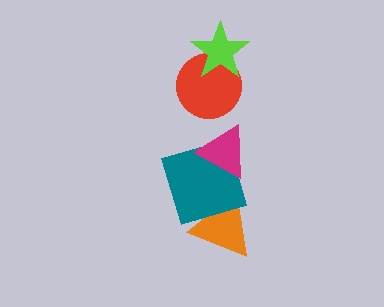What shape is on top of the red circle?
The lime star is on top of the red circle.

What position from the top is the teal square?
The teal square is 4th from the top.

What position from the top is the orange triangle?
The orange triangle is 5th from the top.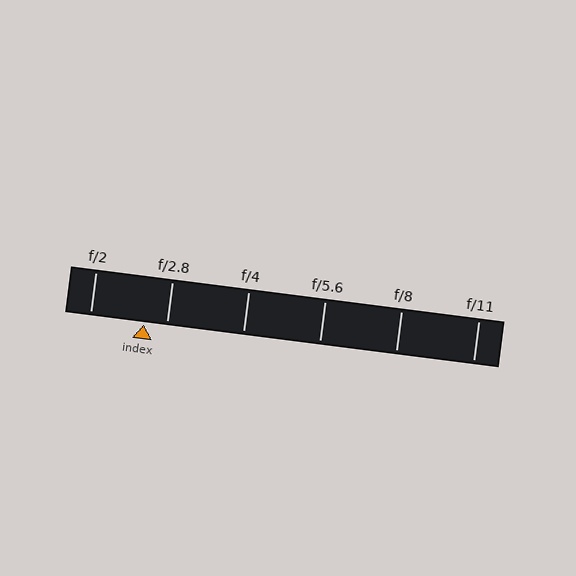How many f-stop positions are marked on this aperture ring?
There are 6 f-stop positions marked.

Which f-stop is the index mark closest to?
The index mark is closest to f/2.8.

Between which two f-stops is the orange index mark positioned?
The index mark is between f/2 and f/2.8.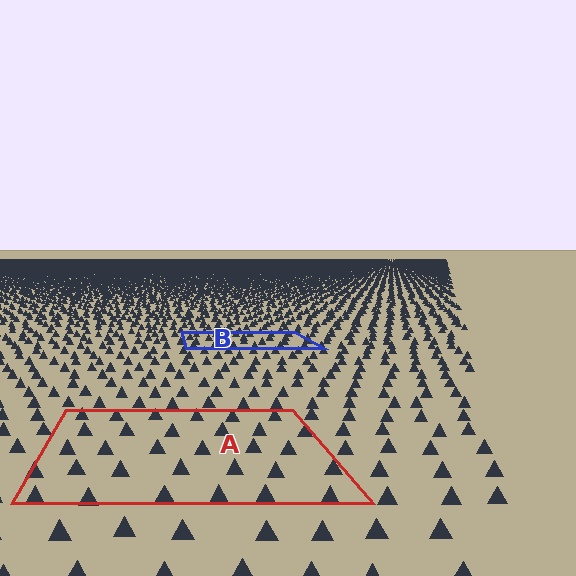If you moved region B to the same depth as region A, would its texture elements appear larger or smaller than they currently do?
They would appear larger. At a closer depth, the same texture elements are projected at a bigger on-screen size.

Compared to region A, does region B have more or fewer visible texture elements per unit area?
Region B has more texture elements per unit area — they are packed more densely because it is farther away.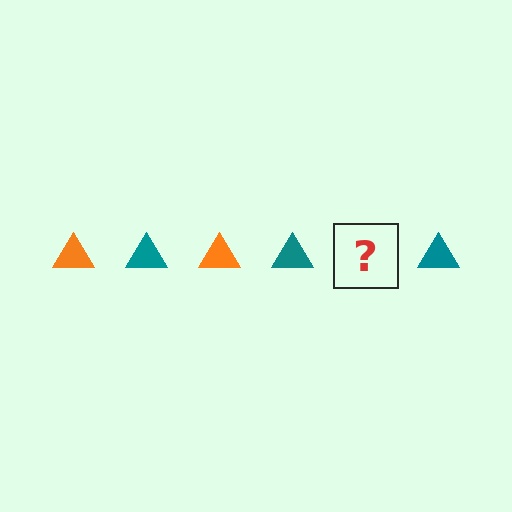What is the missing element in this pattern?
The missing element is an orange triangle.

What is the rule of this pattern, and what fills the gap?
The rule is that the pattern cycles through orange, teal triangles. The gap should be filled with an orange triangle.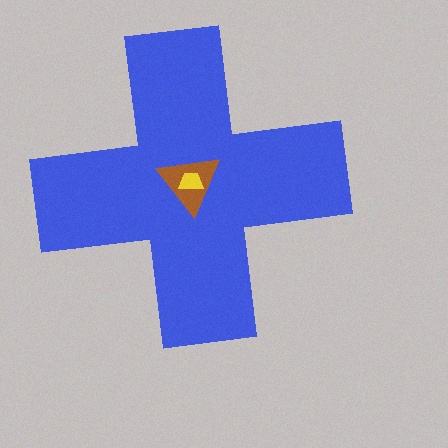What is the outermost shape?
The blue cross.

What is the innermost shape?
The yellow trapezoid.